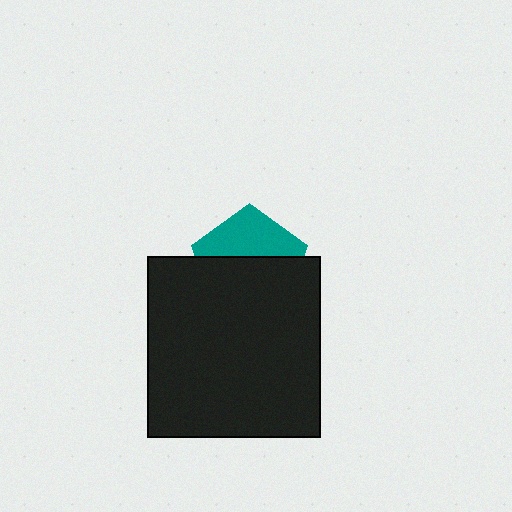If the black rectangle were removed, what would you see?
You would see the complete teal pentagon.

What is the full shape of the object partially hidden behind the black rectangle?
The partially hidden object is a teal pentagon.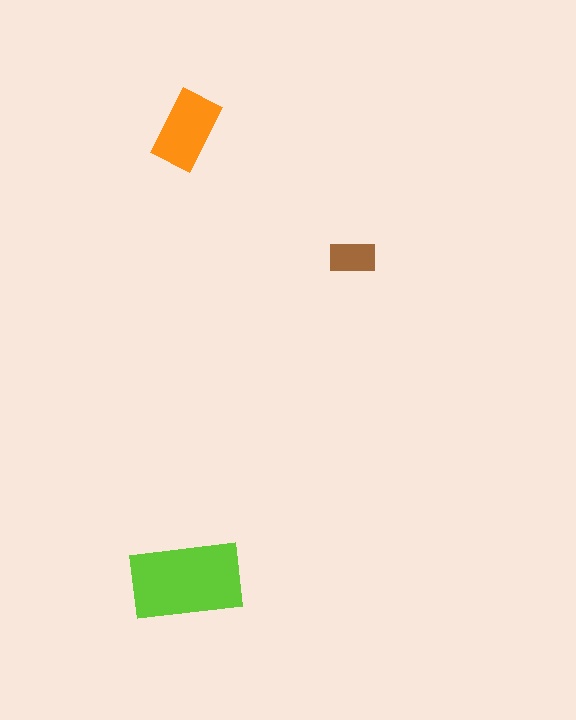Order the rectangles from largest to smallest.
the lime one, the orange one, the brown one.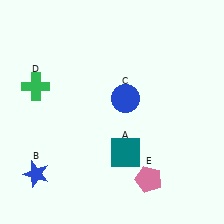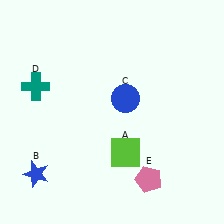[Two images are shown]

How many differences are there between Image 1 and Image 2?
There are 2 differences between the two images.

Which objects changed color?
A changed from teal to lime. D changed from green to teal.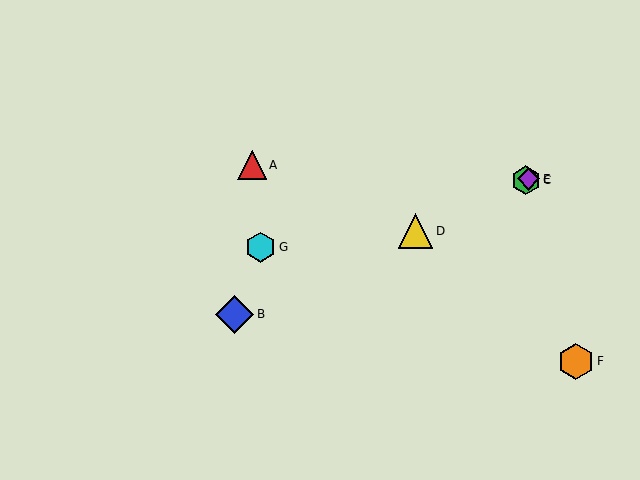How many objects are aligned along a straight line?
4 objects (B, C, D, E) are aligned along a straight line.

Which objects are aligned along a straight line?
Objects B, C, D, E are aligned along a straight line.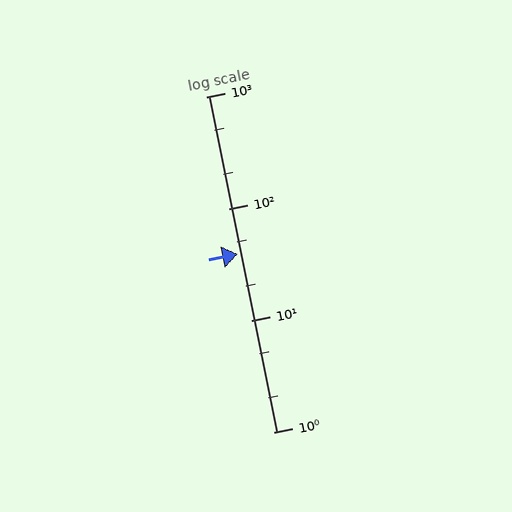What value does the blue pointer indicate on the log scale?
The pointer indicates approximately 39.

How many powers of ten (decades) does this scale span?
The scale spans 3 decades, from 1 to 1000.